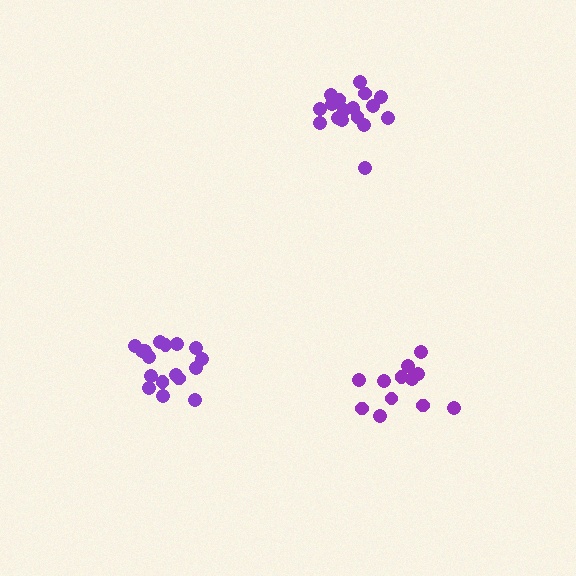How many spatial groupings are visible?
There are 3 spatial groupings.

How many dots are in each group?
Group 1: 17 dots, Group 2: 12 dots, Group 3: 17 dots (46 total).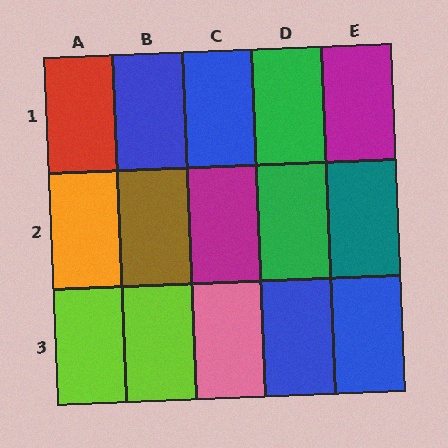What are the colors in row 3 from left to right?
Lime, lime, pink, blue, blue.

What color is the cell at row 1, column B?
Blue.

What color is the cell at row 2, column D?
Green.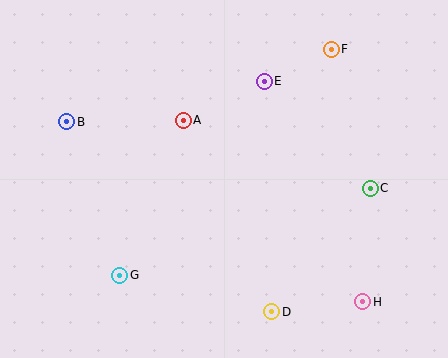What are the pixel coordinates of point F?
Point F is at (331, 49).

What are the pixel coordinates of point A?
Point A is at (183, 120).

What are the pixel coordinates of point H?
Point H is at (363, 302).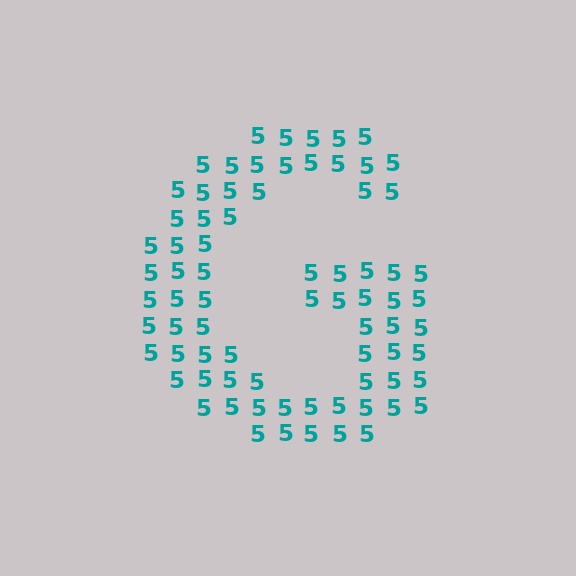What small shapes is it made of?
It is made of small digit 5's.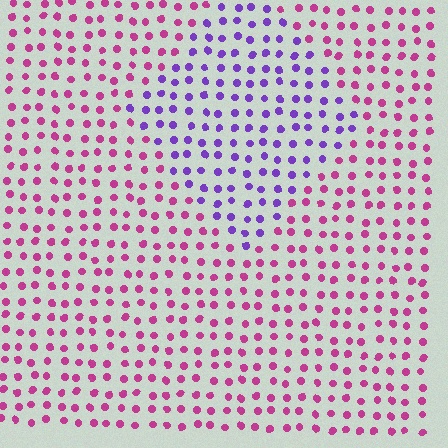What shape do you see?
I see a diamond.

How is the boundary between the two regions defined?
The boundary is defined purely by a slight shift in hue (about 53 degrees). Spacing, size, and orientation are identical on both sides.